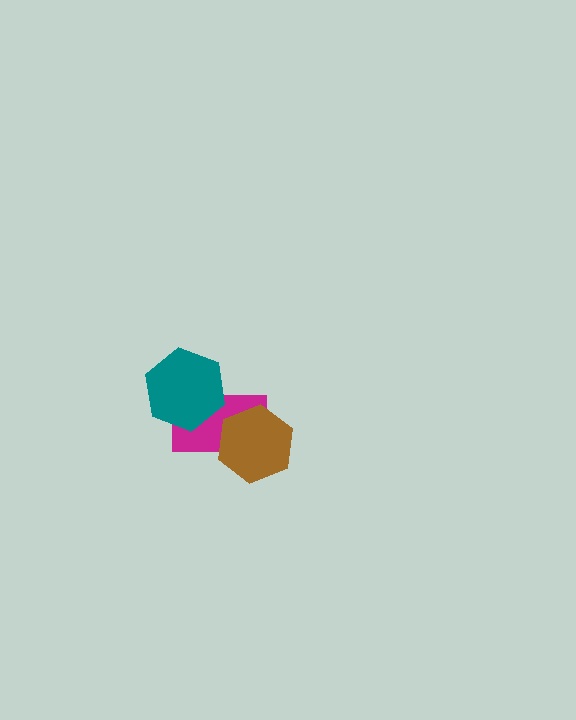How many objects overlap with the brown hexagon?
1 object overlaps with the brown hexagon.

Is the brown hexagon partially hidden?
No, no other shape covers it.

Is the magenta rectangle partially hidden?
Yes, it is partially covered by another shape.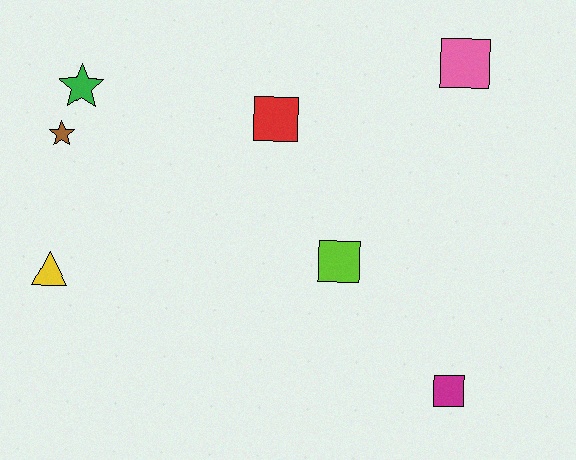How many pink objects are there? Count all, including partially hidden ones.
There is 1 pink object.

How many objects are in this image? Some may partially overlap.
There are 7 objects.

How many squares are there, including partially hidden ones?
There are 4 squares.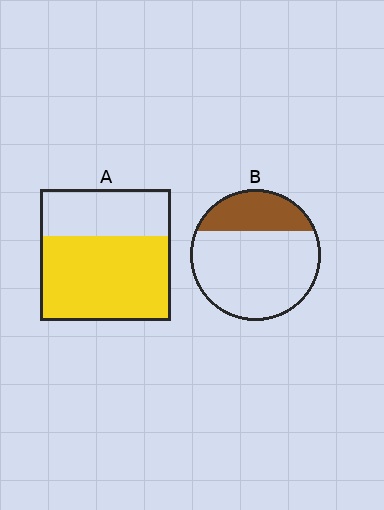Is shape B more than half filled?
No.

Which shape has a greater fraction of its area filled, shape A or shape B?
Shape A.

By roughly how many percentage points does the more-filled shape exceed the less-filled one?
By roughly 35 percentage points (A over B).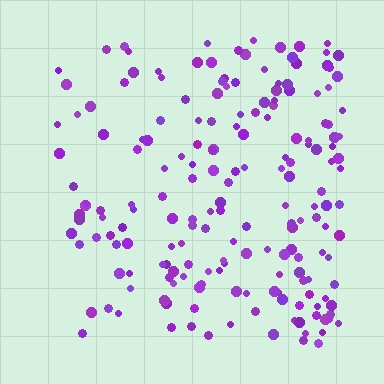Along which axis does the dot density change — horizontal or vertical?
Horizontal.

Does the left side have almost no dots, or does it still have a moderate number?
Still a moderate number, just noticeably fewer than the right.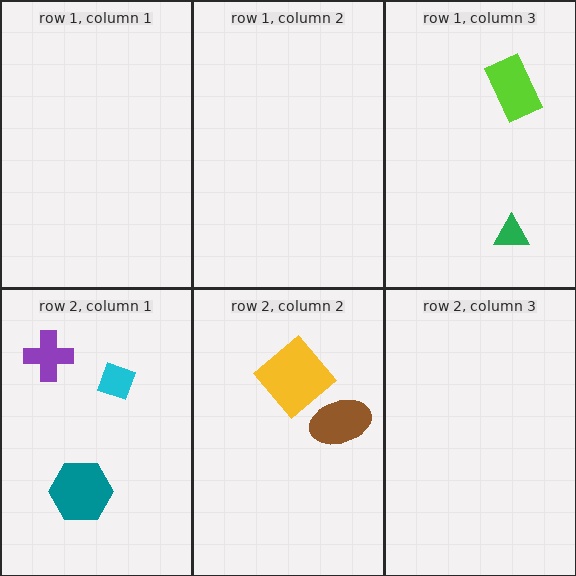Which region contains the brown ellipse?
The row 2, column 2 region.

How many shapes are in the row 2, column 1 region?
3.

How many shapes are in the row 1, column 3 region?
2.